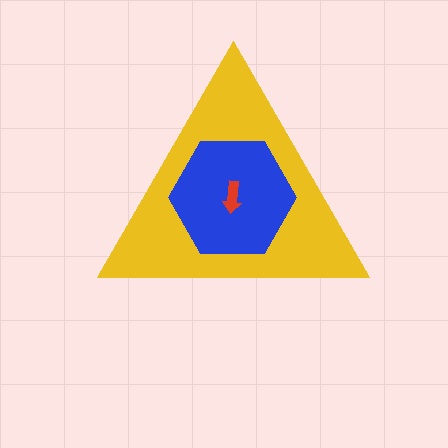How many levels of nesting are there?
3.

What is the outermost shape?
The yellow triangle.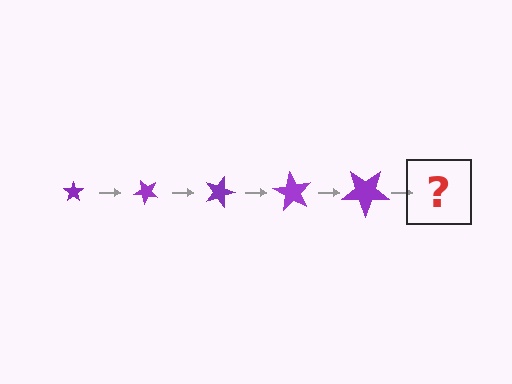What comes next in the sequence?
The next element should be a star, larger than the previous one and rotated 225 degrees from the start.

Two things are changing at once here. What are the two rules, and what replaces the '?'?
The two rules are that the star grows larger each step and it rotates 45 degrees each step. The '?' should be a star, larger than the previous one and rotated 225 degrees from the start.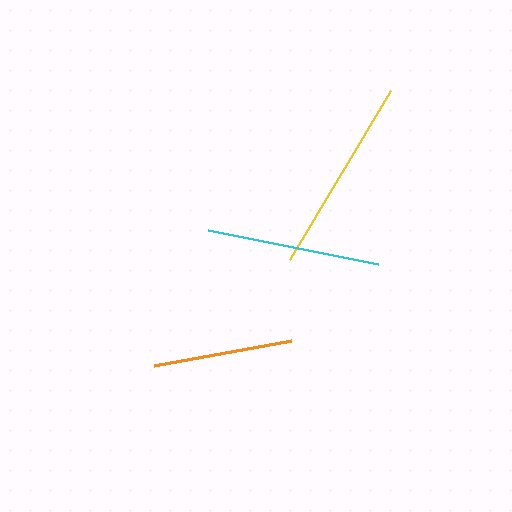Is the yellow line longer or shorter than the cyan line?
The yellow line is longer than the cyan line.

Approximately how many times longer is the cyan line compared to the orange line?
The cyan line is approximately 1.2 times the length of the orange line.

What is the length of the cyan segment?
The cyan segment is approximately 174 pixels long.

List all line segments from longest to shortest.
From longest to shortest: yellow, cyan, orange.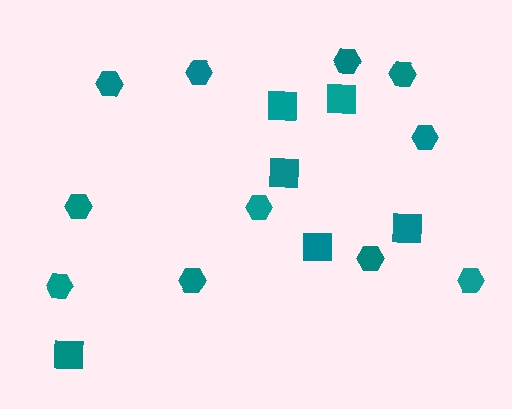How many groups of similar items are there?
There are 2 groups: one group of hexagons (11) and one group of squares (6).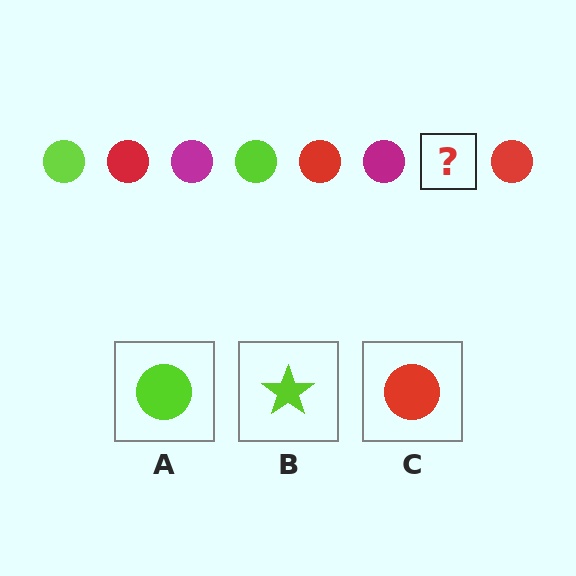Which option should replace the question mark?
Option A.